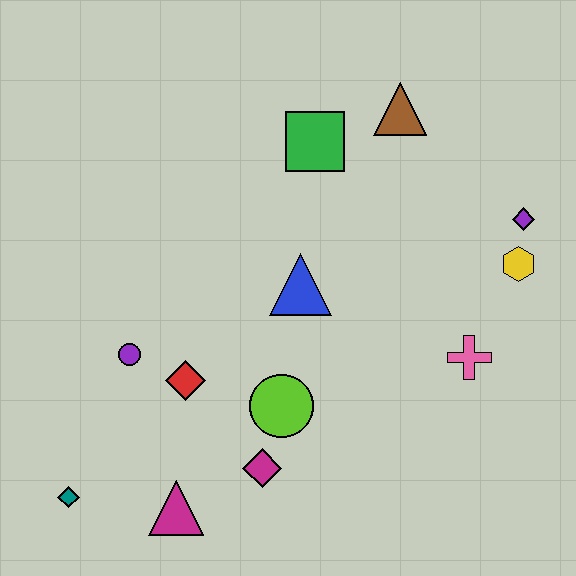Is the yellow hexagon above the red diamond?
Yes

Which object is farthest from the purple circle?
The purple diamond is farthest from the purple circle.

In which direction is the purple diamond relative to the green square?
The purple diamond is to the right of the green square.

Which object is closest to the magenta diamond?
The lime circle is closest to the magenta diamond.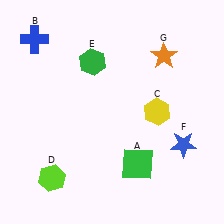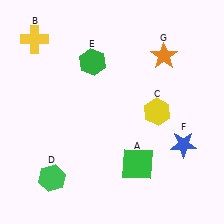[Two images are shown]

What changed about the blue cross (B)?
In Image 1, B is blue. In Image 2, it changed to yellow.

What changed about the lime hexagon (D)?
In Image 1, D is lime. In Image 2, it changed to green.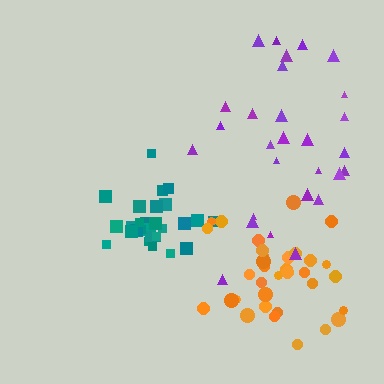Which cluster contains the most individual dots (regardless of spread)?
Orange (35).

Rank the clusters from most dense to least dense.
teal, orange, purple.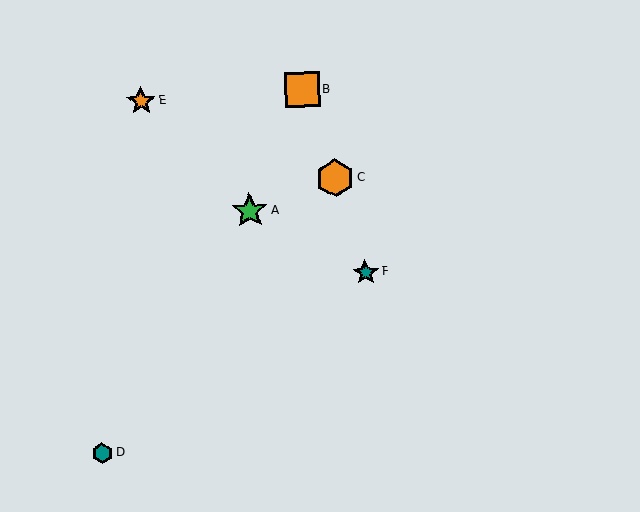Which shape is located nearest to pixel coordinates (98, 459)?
The teal hexagon (labeled D) at (102, 453) is nearest to that location.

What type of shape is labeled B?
Shape B is an orange square.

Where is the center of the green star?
The center of the green star is at (250, 211).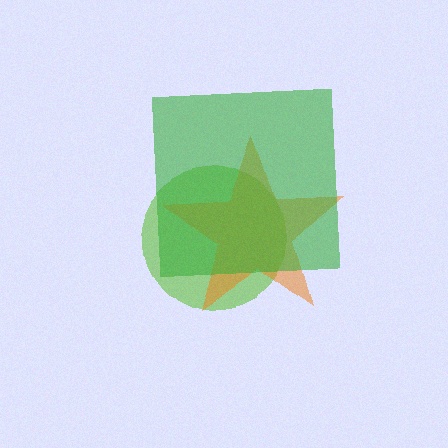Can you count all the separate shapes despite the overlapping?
Yes, there are 3 separate shapes.